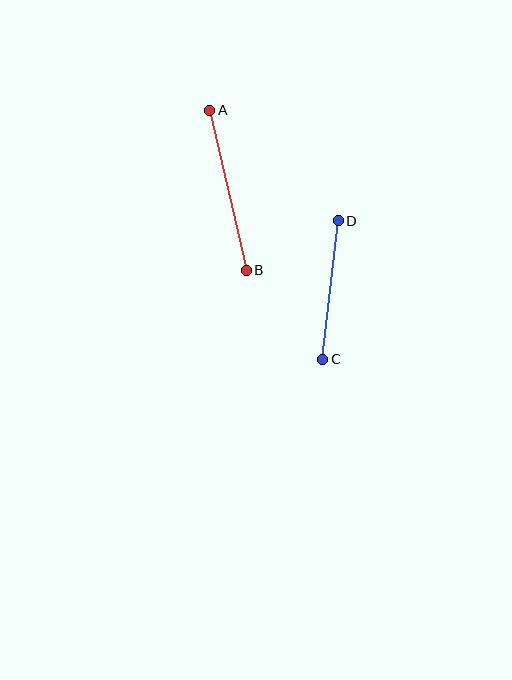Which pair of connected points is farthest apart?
Points A and B are farthest apart.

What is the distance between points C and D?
The distance is approximately 139 pixels.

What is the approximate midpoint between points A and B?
The midpoint is at approximately (228, 190) pixels.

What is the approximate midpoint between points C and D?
The midpoint is at approximately (330, 290) pixels.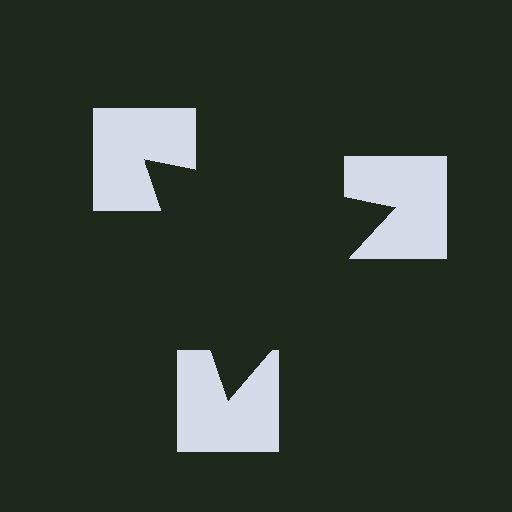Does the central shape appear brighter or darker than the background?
It typically appears slightly darker than the background, even though no actual brightness change is drawn.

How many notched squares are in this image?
There are 3 — one at each vertex of the illusory triangle.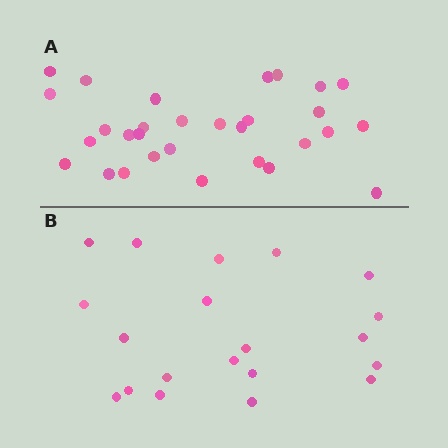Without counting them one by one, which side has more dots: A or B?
Region A (the top region) has more dots.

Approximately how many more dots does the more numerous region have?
Region A has roughly 10 or so more dots than region B.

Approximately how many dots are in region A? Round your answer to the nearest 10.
About 30 dots.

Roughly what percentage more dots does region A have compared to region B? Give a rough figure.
About 50% more.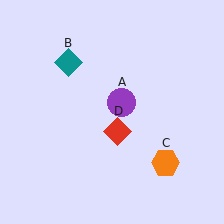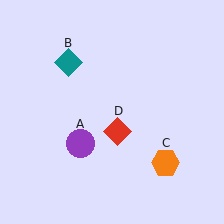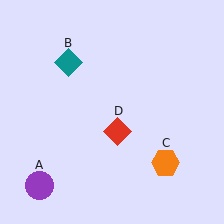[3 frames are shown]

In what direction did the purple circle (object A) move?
The purple circle (object A) moved down and to the left.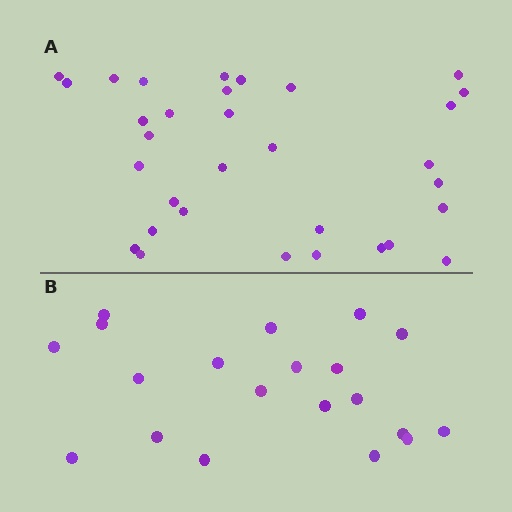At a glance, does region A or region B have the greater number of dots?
Region A (the top region) has more dots.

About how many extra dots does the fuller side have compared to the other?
Region A has roughly 12 or so more dots than region B.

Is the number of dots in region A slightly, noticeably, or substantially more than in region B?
Region A has substantially more. The ratio is roughly 1.6 to 1.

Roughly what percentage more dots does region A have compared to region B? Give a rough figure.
About 60% more.